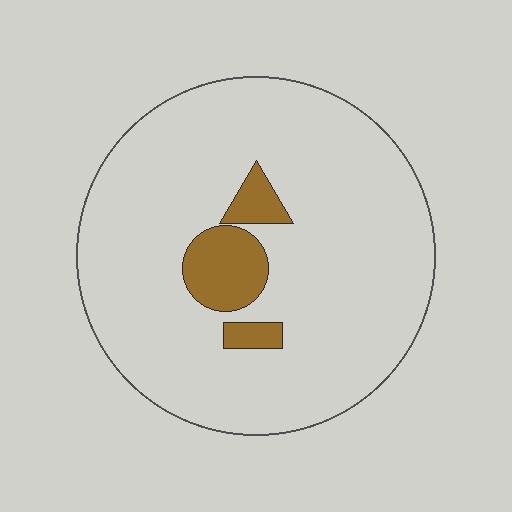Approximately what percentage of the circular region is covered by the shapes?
Approximately 10%.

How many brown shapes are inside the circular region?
3.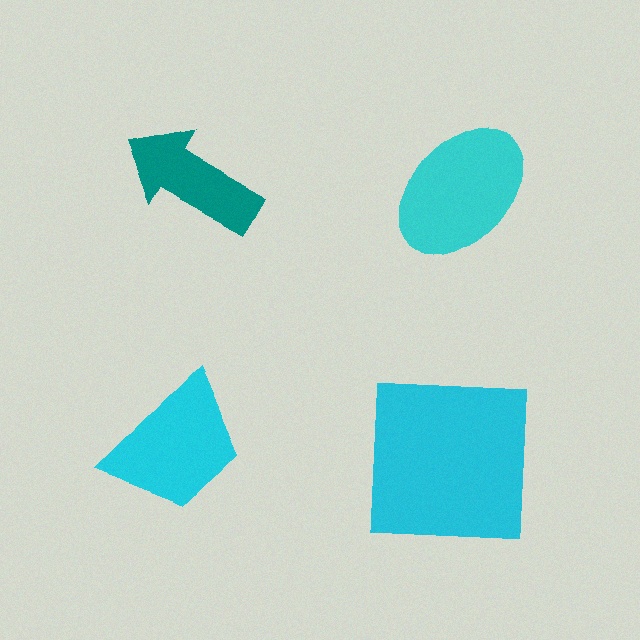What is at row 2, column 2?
A cyan square.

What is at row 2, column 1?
A cyan trapezoid.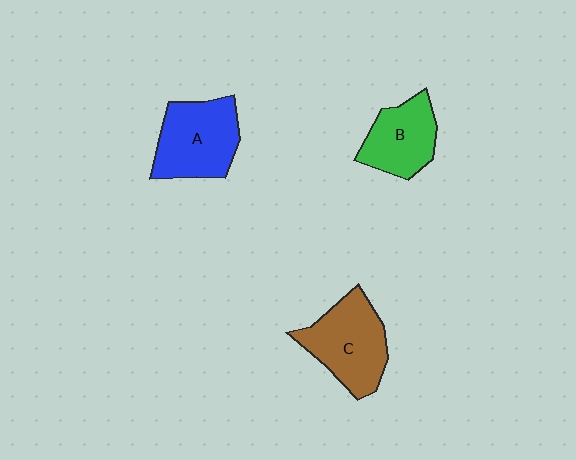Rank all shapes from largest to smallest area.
From largest to smallest: C (brown), A (blue), B (green).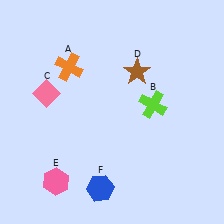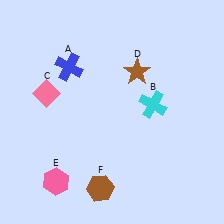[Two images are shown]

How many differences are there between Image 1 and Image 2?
There are 3 differences between the two images.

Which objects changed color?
A changed from orange to blue. B changed from lime to cyan. F changed from blue to brown.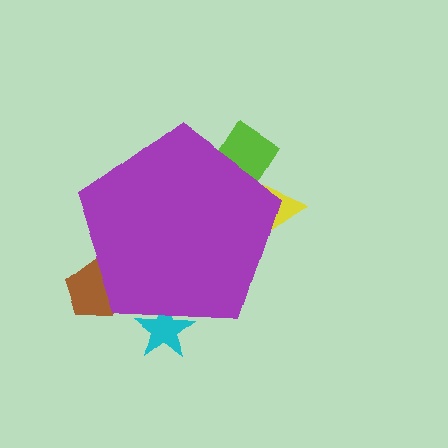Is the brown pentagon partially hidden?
Yes, the brown pentagon is partially hidden behind the purple pentagon.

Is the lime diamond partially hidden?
Yes, the lime diamond is partially hidden behind the purple pentagon.